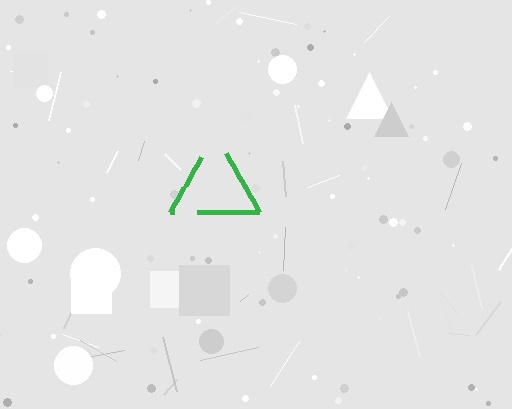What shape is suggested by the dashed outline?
The dashed outline suggests a triangle.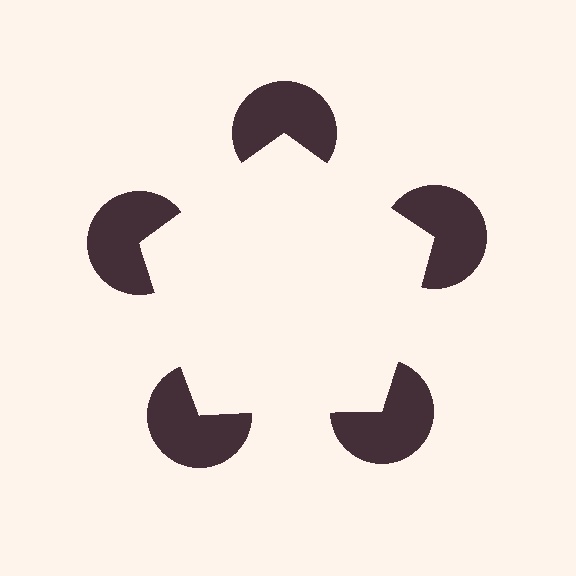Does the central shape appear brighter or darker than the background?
It typically appears slightly brighter than the background, even though no actual brightness change is drawn.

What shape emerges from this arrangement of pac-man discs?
An illusory pentagon — its edges are inferred from the aligned wedge cuts in the pac-man discs, not physically drawn.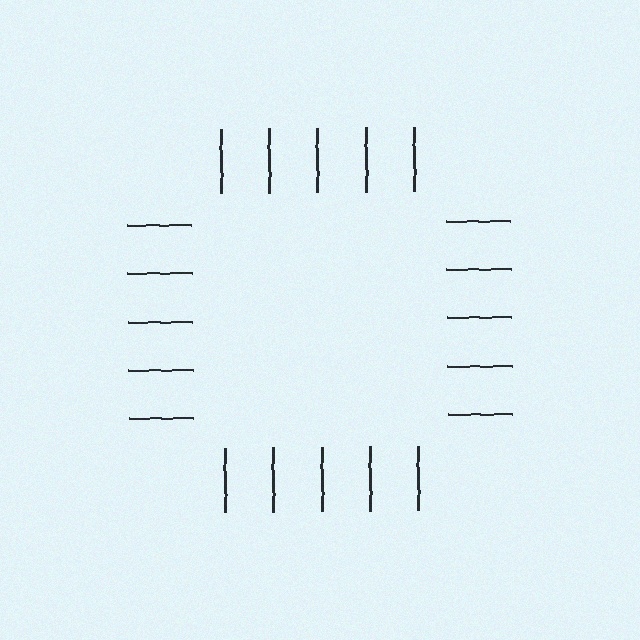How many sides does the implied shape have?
4 sides — the line-ends trace a square.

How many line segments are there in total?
20 — 5 along each of the 4 edges.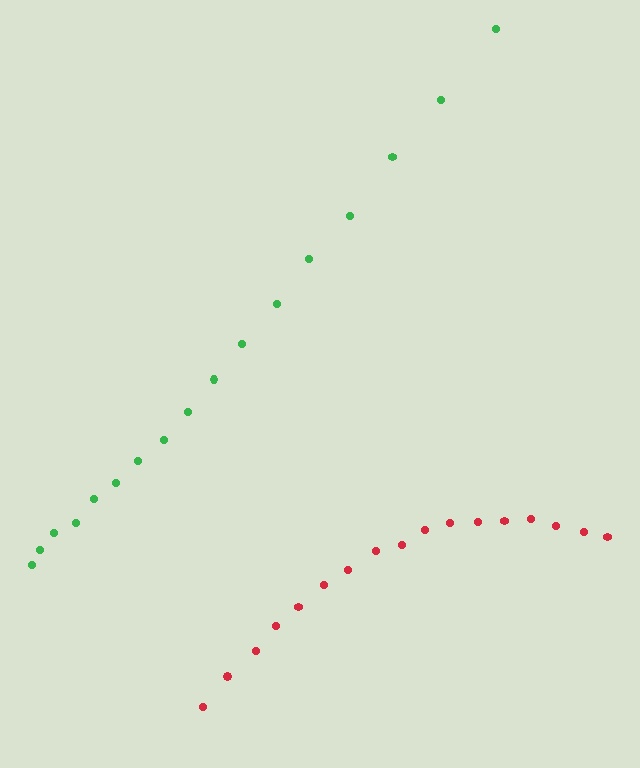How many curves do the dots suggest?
There are 2 distinct paths.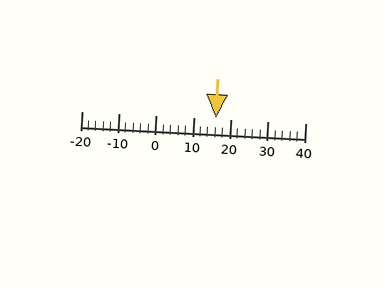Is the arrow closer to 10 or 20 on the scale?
The arrow is closer to 20.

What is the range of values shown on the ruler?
The ruler shows values from -20 to 40.